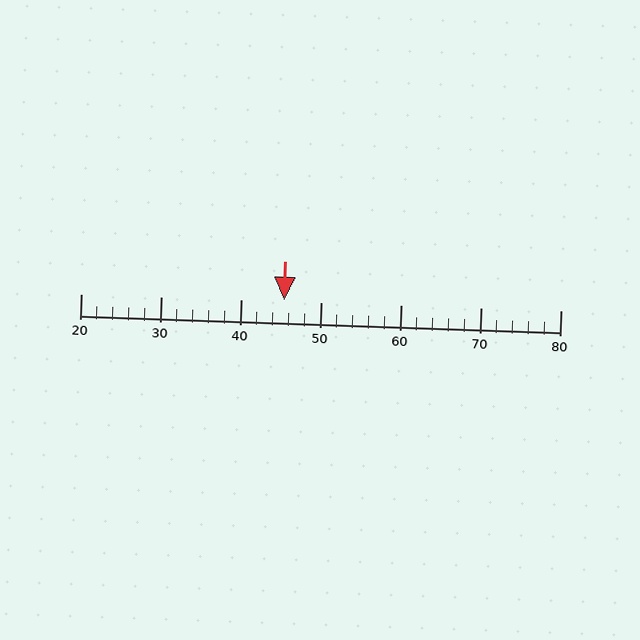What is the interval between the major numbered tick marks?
The major tick marks are spaced 10 units apart.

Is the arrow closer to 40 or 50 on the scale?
The arrow is closer to 50.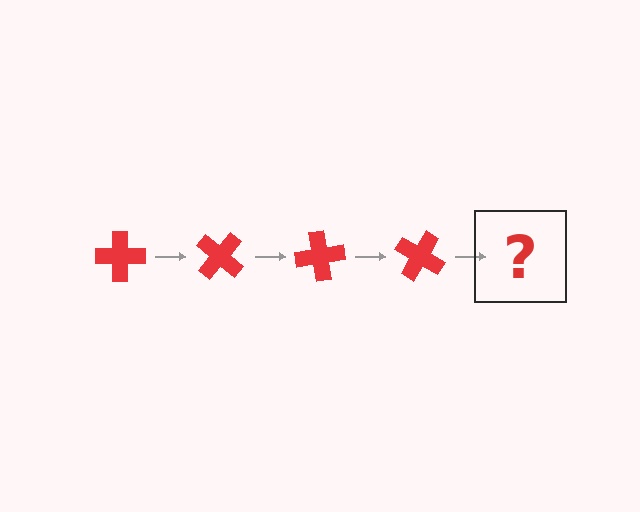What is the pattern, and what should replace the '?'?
The pattern is that the cross rotates 40 degrees each step. The '?' should be a red cross rotated 160 degrees.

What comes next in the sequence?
The next element should be a red cross rotated 160 degrees.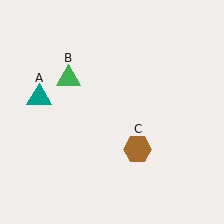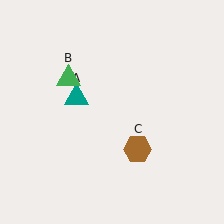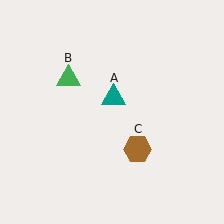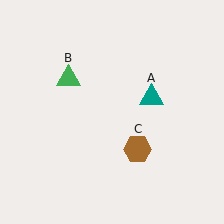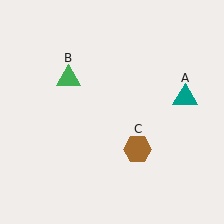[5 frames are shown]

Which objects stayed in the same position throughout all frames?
Green triangle (object B) and brown hexagon (object C) remained stationary.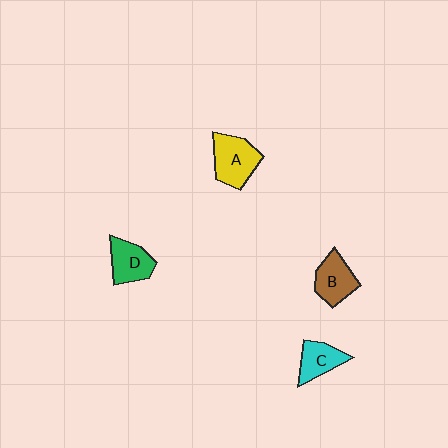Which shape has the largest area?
Shape A (yellow).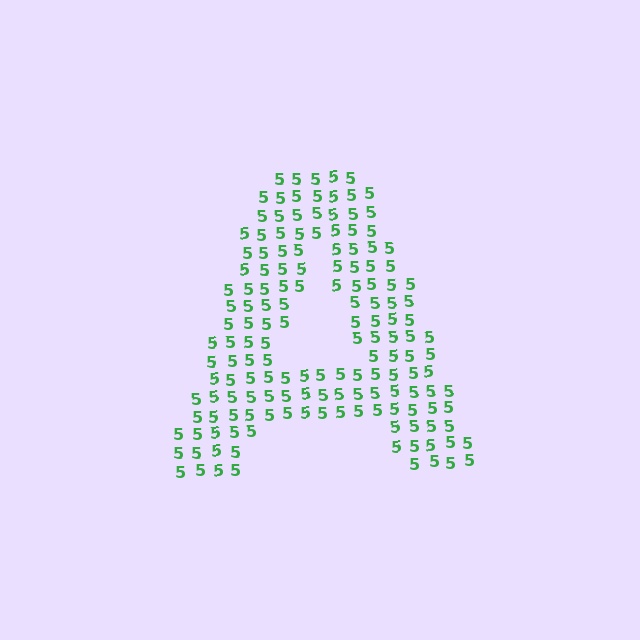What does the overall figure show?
The overall figure shows the letter A.